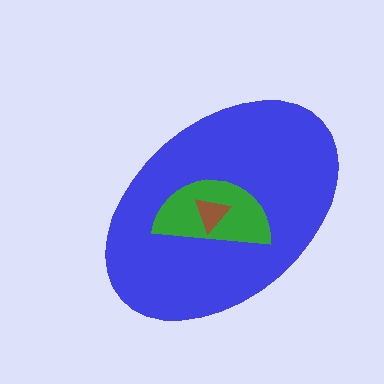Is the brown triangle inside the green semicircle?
Yes.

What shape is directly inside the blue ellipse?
The green semicircle.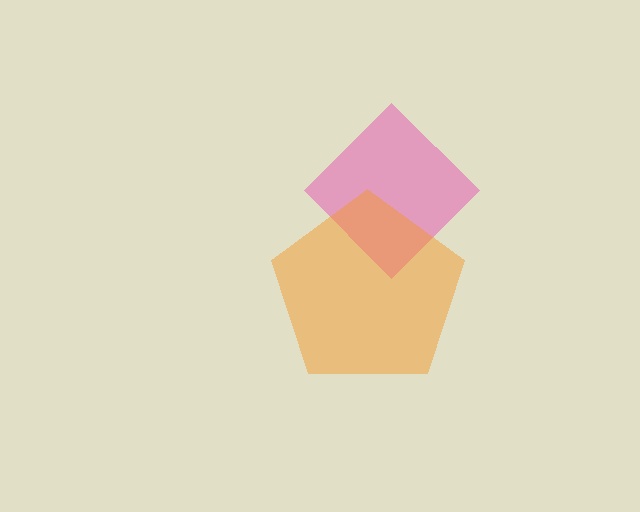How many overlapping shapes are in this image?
There are 2 overlapping shapes in the image.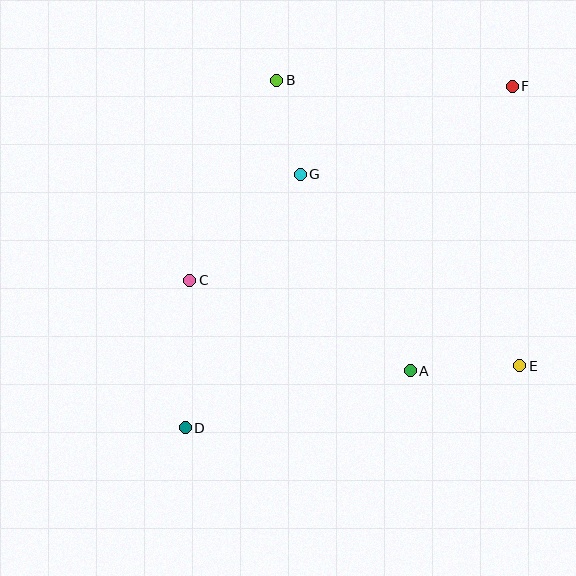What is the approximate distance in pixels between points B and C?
The distance between B and C is approximately 218 pixels.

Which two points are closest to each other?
Points B and G are closest to each other.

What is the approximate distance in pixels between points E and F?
The distance between E and F is approximately 280 pixels.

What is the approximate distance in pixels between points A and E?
The distance between A and E is approximately 110 pixels.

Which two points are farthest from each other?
Points D and F are farthest from each other.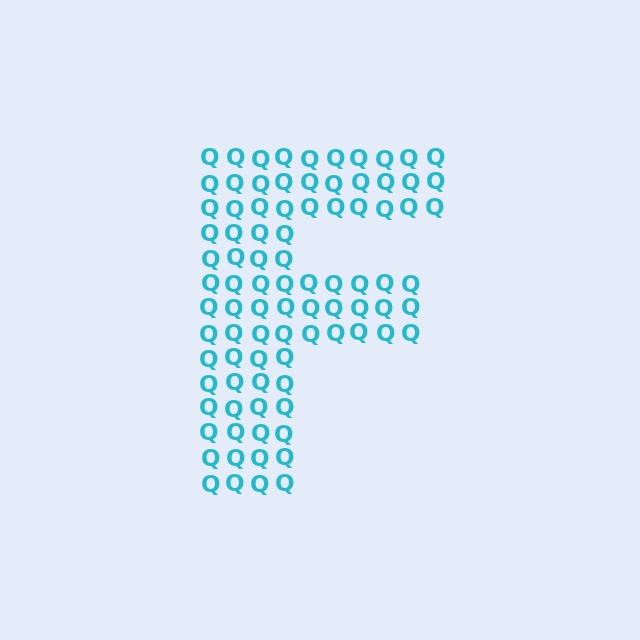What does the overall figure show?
The overall figure shows the letter F.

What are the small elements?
The small elements are letter Q's.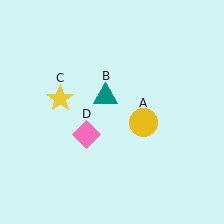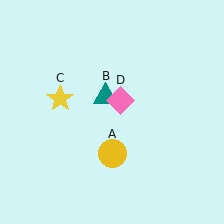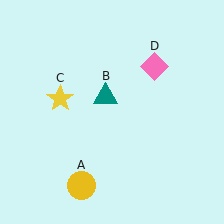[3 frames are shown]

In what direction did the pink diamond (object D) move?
The pink diamond (object D) moved up and to the right.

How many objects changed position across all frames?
2 objects changed position: yellow circle (object A), pink diamond (object D).